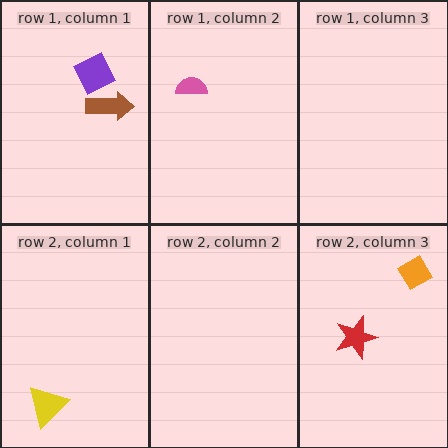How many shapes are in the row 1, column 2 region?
1.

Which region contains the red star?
The row 2, column 3 region.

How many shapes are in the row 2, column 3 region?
2.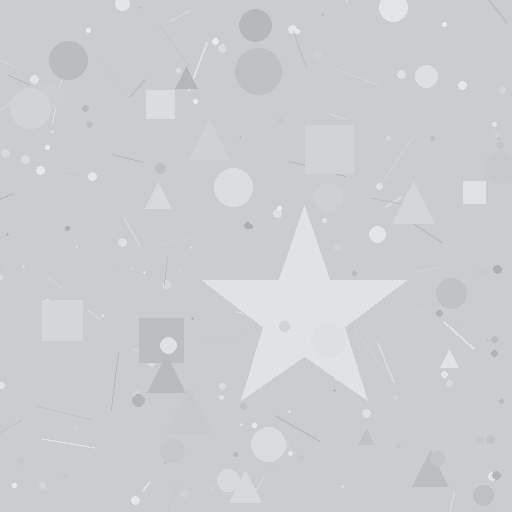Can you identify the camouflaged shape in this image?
The camouflaged shape is a star.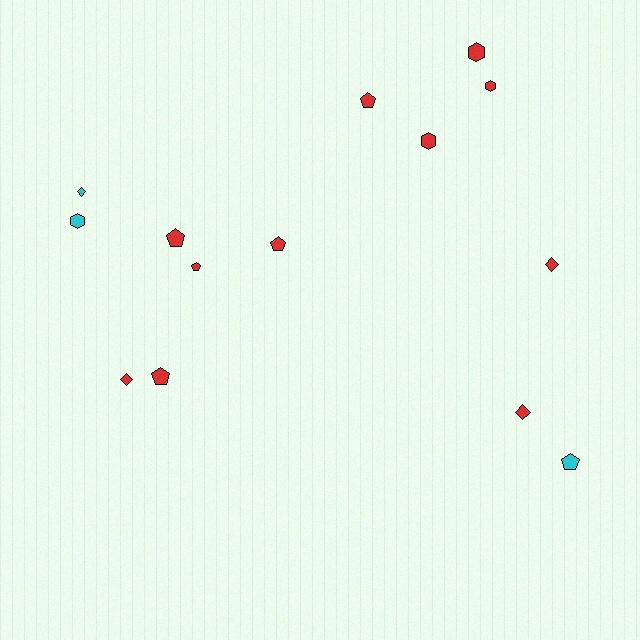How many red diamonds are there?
There are 3 red diamonds.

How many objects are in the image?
There are 14 objects.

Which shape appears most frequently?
Pentagon, with 6 objects.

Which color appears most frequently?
Red, with 11 objects.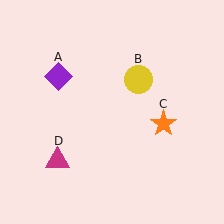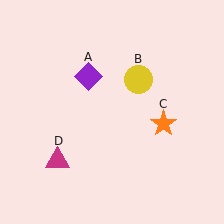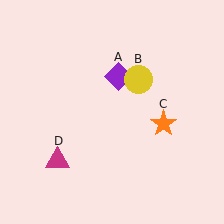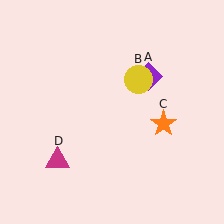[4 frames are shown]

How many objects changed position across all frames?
1 object changed position: purple diamond (object A).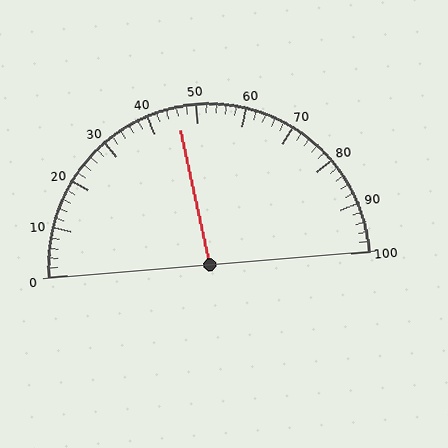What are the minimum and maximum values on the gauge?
The gauge ranges from 0 to 100.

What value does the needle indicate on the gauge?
The needle indicates approximately 46.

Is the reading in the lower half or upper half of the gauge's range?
The reading is in the lower half of the range (0 to 100).